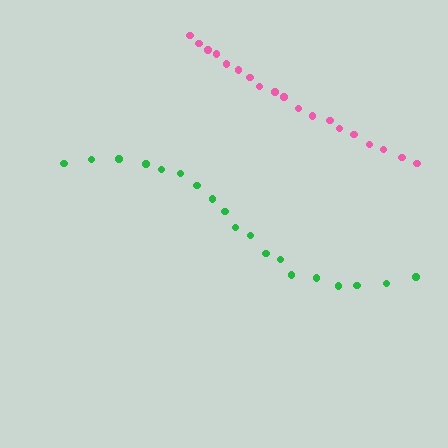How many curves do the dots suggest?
There are 2 distinct paths.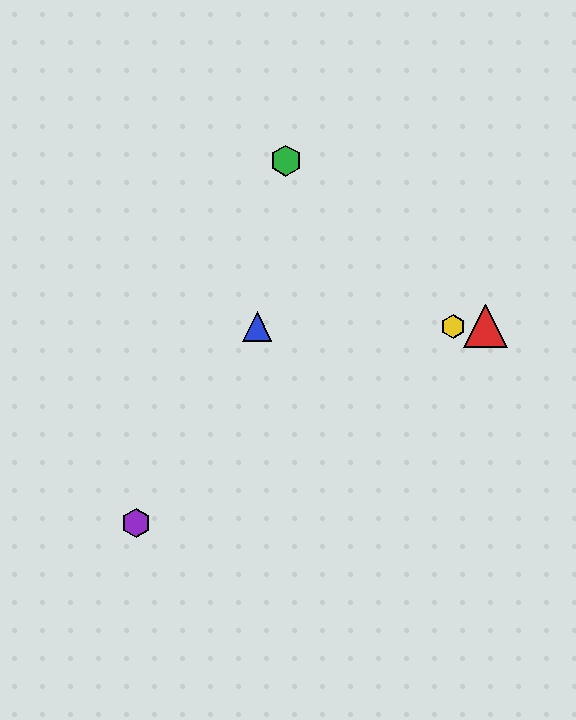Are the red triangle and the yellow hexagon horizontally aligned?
Yes, both are at y≈326.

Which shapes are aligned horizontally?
The red triangle, the blue triangle, the yellow hexagon are aligned horizontally.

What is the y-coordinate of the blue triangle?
The blue triangle is at y≈326.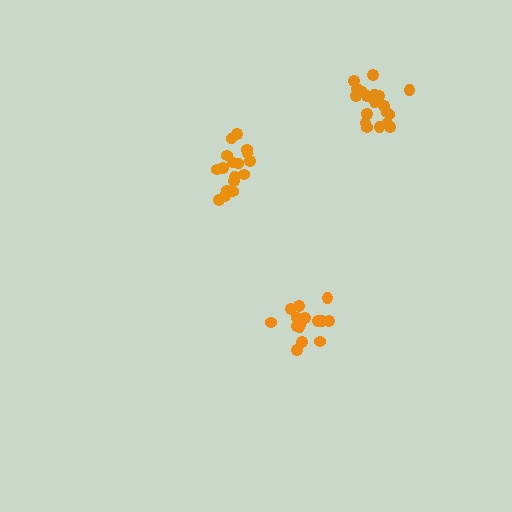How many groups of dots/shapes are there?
There are 3 groups.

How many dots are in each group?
Group 1: 17 dots, Group 2: 15 dots, Group 3: 19 dots (51 total).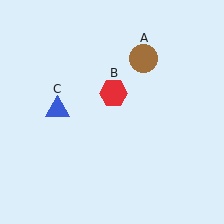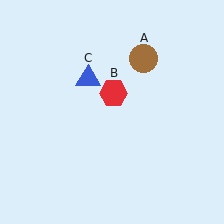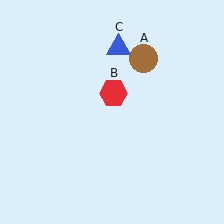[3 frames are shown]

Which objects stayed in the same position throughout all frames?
Brown circle (object A) and red hexagon (object B) remained stationary.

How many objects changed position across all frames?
1 object changed position: blue triangle (object C).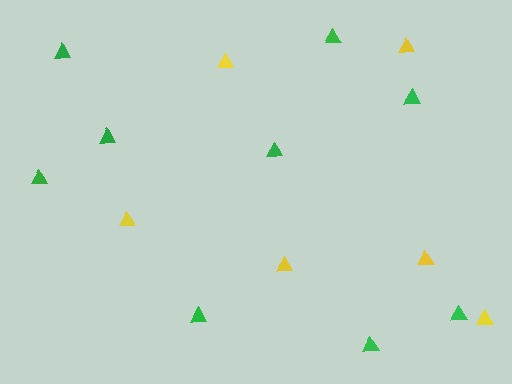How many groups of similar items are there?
There are 2 groups: one group of green triangles (9) and one group of yellow triangles (6).